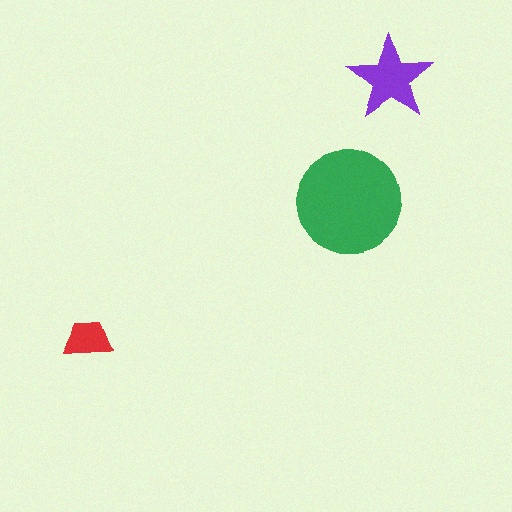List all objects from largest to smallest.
The green circle, the purple star, the red trapezoid.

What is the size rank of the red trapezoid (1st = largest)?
3rd.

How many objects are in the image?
There are 3 objects in the image.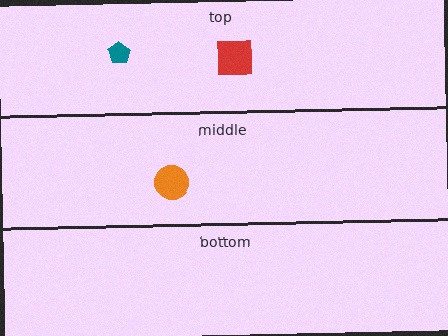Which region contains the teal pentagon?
The top region.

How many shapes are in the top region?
2.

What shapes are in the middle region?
The orange circle.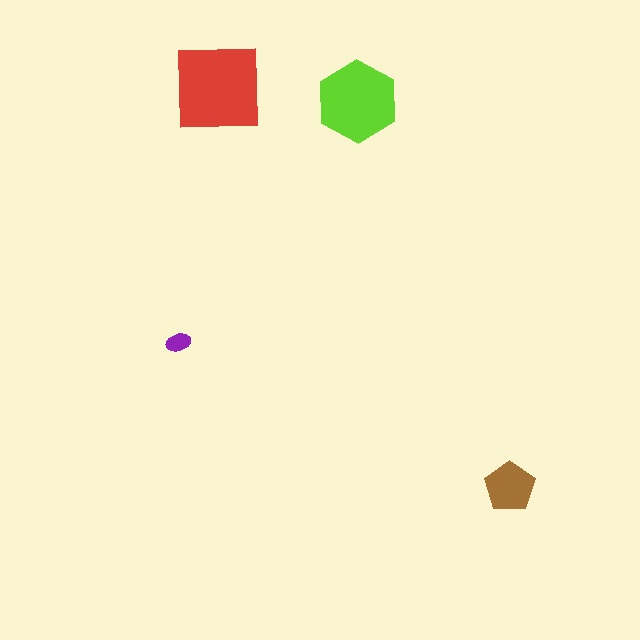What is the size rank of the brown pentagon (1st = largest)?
3rd.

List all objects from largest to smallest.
The red square, the lime hexagon, the brown pentagon, the purple ellipse.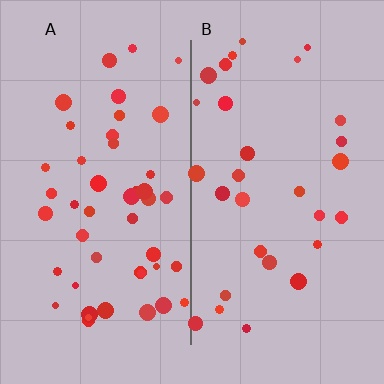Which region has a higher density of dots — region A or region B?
A (the left).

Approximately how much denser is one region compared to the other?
Approximately 1.6× — region A over region B.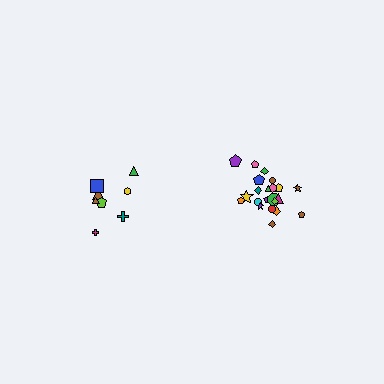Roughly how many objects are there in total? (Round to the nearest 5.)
Roughly 30 objects in total.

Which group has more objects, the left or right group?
The right group.